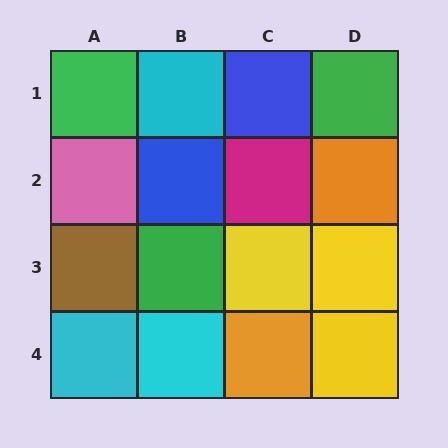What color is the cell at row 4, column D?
Yellow.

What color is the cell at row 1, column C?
Blue.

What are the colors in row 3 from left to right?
Brown, green, yellow, yellow.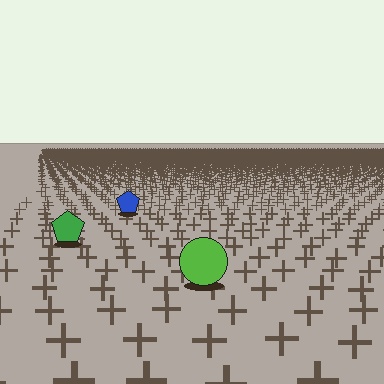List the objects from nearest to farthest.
From nearest to farthest: the lime circle, the green pentagon, the blue pentagon.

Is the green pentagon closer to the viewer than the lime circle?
No. The lime circle is closer — you can tell from the texture gradient: the ground texture is coarser near it.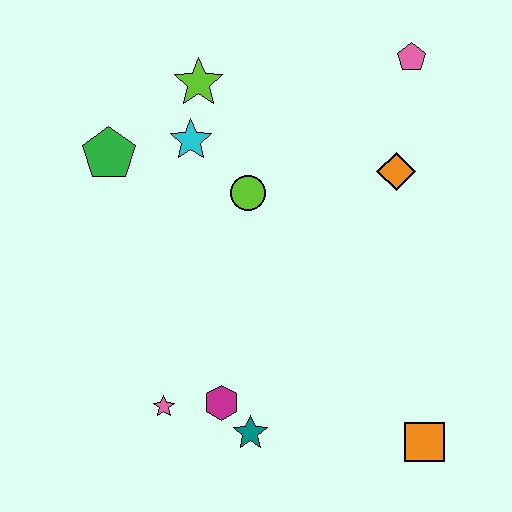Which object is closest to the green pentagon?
The cyan star is closest to the green pentagon.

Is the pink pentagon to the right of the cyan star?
Yes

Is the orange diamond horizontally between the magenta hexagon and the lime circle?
No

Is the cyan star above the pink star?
Yes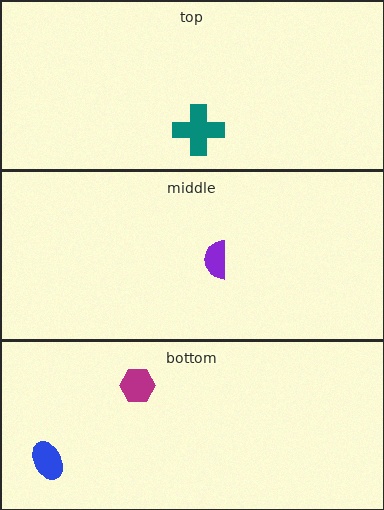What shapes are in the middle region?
The purple semicircle.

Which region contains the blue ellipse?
The bottom region.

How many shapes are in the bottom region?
2.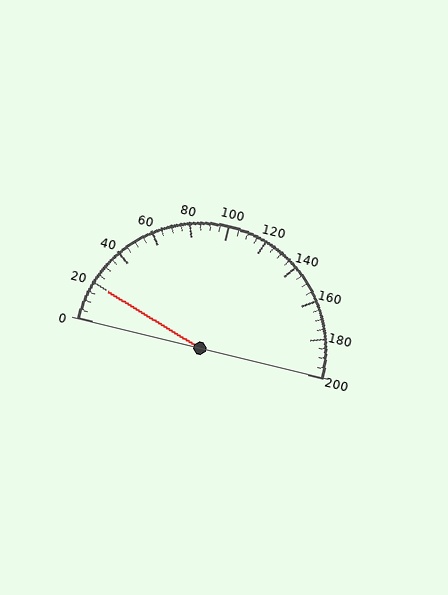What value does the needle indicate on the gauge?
The needle indicates approximately 20.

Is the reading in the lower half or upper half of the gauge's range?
The reading is in the lower half of the range (0 to 200).